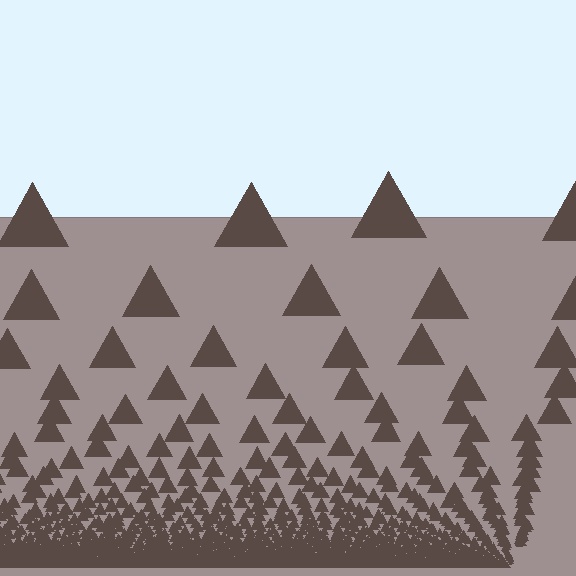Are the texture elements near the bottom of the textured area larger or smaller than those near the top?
Smaller. The gradient is inverted — elements near the bottom are smaller and denser.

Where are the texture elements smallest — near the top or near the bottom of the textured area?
Near the bottom.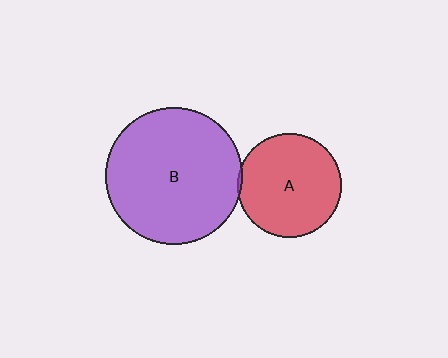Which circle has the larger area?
Circle B (purple).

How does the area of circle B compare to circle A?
Approximately 1.7 times.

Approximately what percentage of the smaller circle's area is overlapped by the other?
Approximately 5%.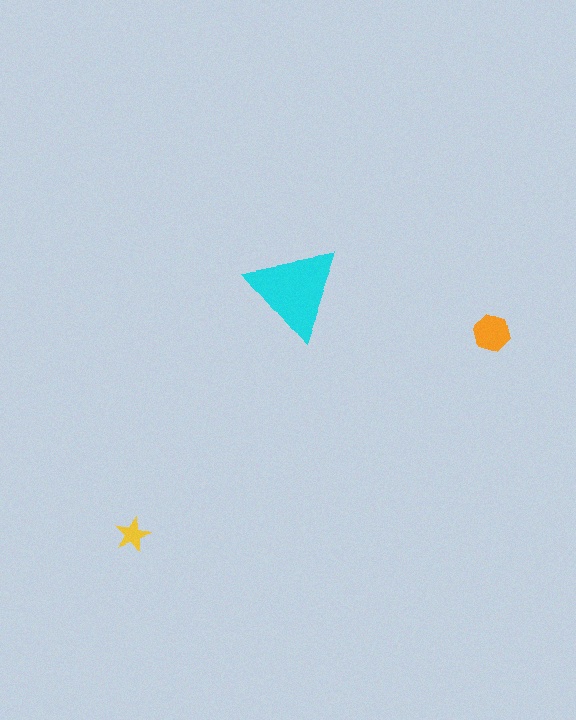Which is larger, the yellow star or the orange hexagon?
The orange hexagon.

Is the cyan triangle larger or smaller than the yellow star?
Larger.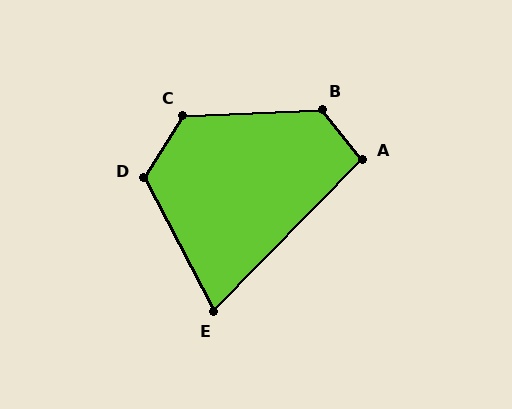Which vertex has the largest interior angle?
B, at approximately 126 degrees.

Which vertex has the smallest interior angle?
E, at approximately 72 degrees.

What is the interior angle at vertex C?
Approximately 124 degrees (obtuse).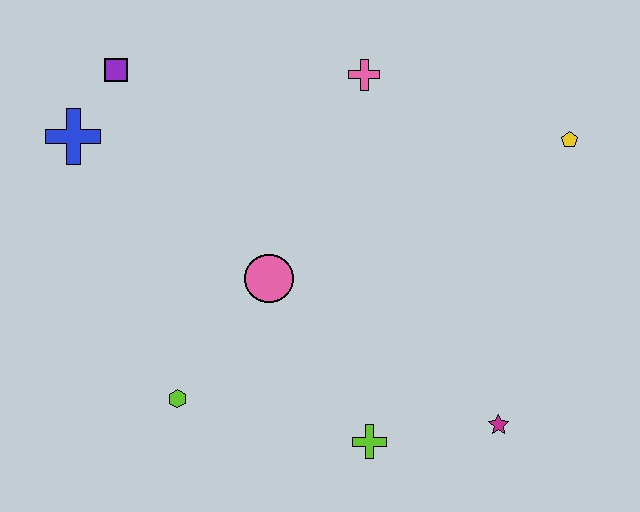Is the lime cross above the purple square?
No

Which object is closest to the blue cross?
The purple square is closest to the blue cross.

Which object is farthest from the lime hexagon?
The yellow pentagon is farthest from the lime hexagon.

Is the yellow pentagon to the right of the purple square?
Yes